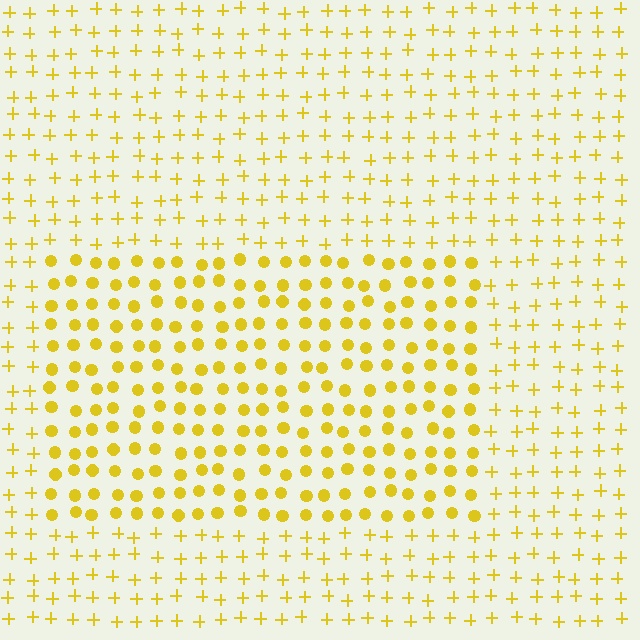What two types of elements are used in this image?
The image uses circles inside the rectangle region and plus signs outside it.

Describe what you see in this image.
The image is filled with small yellow elements arranged in a uniform grid. A rectangle-shaped region contains circles, while the surrounding area contains plus signs. The boundary is defined purely by the change in element shape.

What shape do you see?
I see a rectangle.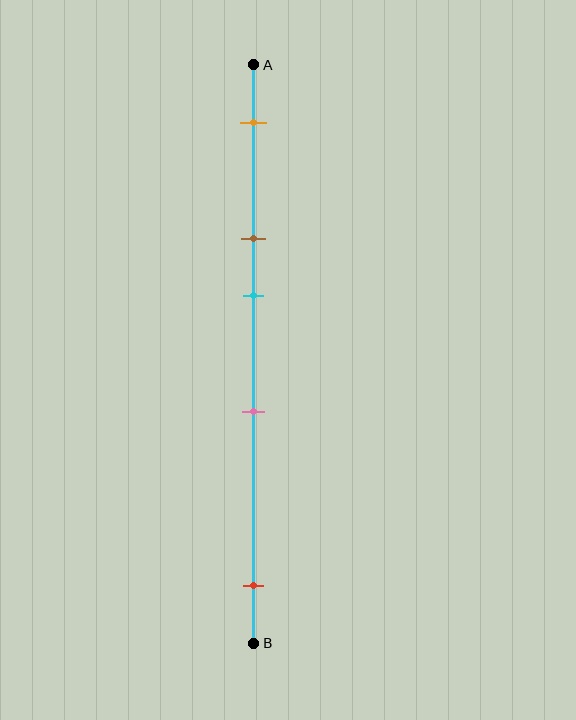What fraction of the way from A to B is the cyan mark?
The cyan mark is approximately 40% (0.4) of the way from A to B.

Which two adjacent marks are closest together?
The brown and cyan marks are the closest adjacent pair.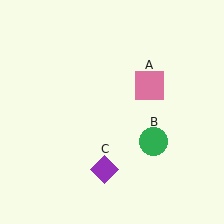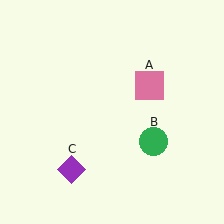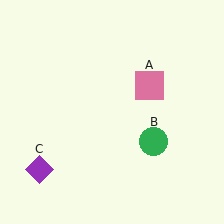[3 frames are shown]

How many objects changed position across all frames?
1 object changed position: purple diamond (object C).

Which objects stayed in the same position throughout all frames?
Pink square (object A) and green circle (object B) remained stationary.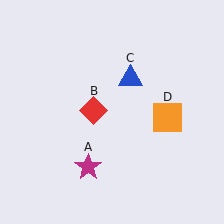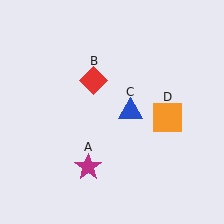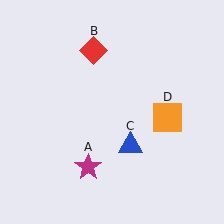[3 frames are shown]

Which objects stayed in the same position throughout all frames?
Magenta star (object A) and orange square (object D) remained stationary.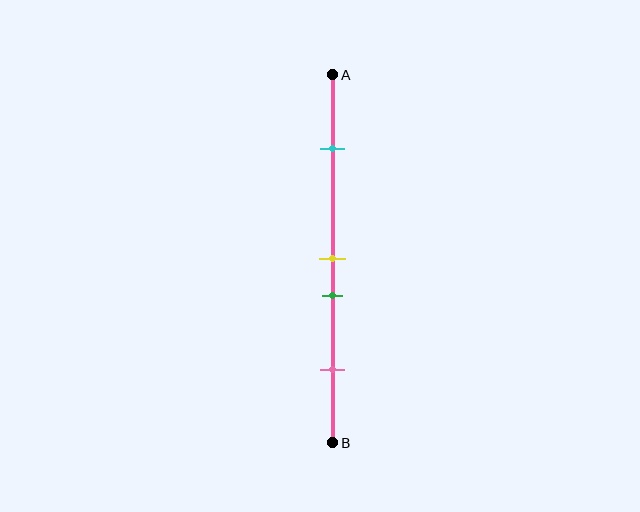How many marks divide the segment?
There are 4 marks dividing the segment.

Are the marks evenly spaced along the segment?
No, the marks are not evenly spaced.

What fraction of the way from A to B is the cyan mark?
The cyan mark is approximately 20% (0.2) of the way from A to B.